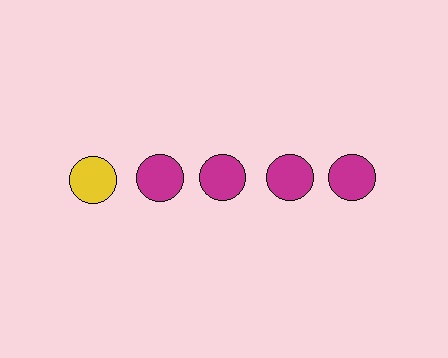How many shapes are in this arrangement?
There are 5 shapes arranged in a grid pattern.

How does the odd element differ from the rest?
It has a different color: yellow instead of magenta.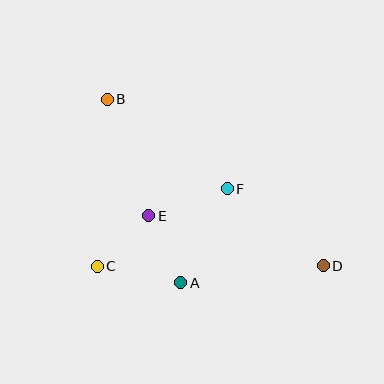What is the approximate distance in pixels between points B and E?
The distance between B and E is approximately 123 pixels.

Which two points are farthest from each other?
Points B and D are farthest from each other.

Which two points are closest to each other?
Points C and E are closest to each other.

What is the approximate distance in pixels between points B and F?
The distance between B and F is approximately 149 pixels.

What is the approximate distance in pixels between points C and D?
The distance between C and D is approximately 226 pixels.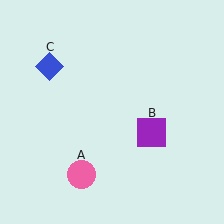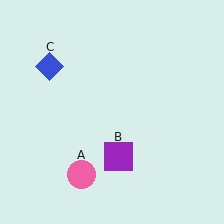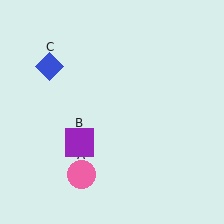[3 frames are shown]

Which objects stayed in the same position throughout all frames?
Pink circle (object A) and blue diamond (object C) remained stationary.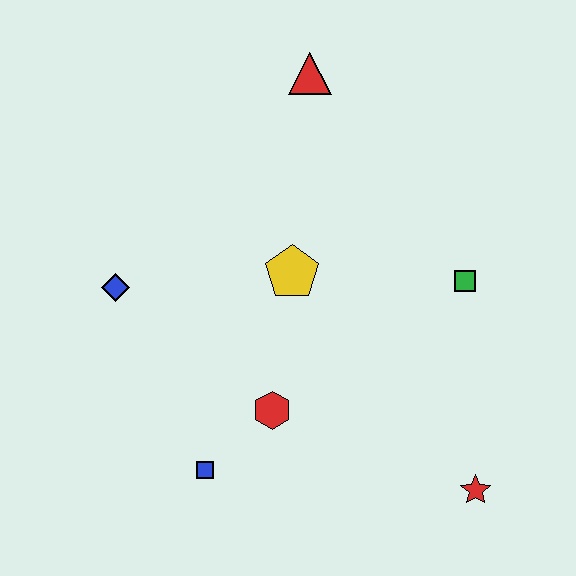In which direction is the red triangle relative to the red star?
The red triangle is above the red star.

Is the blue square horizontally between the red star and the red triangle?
No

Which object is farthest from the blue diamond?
The red star is farthest from the blue diamond.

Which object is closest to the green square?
The yellow pentagon is closest to the green square.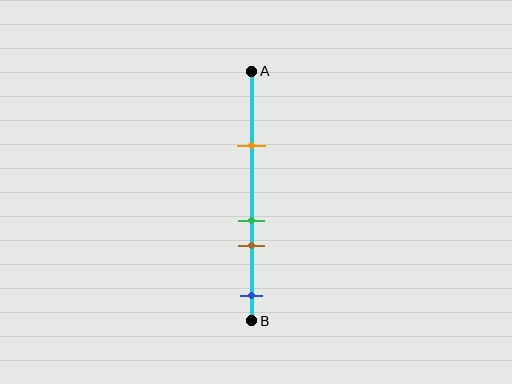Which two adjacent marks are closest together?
The green and brown marks are the closest adjacent pair.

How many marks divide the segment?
There are 4 marks dividing the segment.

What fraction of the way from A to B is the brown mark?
The brown mark is approximately 70% (0.7) of the way from A to B.